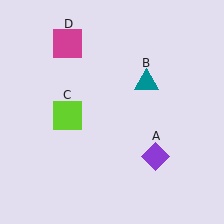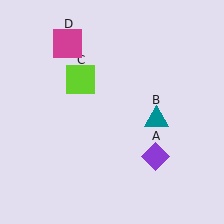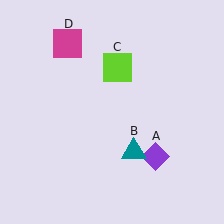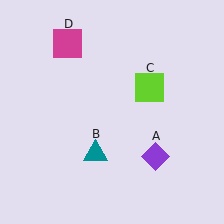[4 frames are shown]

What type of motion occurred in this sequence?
The teal triangle (object B), lime square (object C) rotated clockwise around the center of the scene.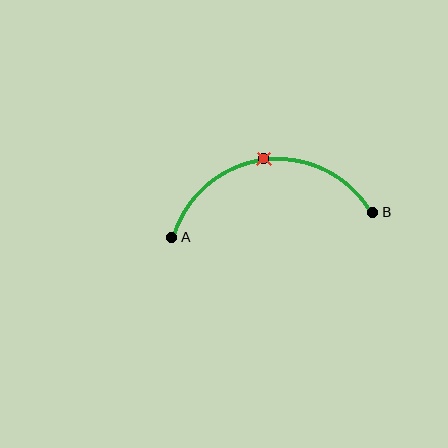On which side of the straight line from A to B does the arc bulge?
The arc bulges above the straight line connecting A and B.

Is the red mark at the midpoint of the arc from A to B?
Yes. The red mark lies on the arc at equal arc-length from both A and B — it is the arc midpoint.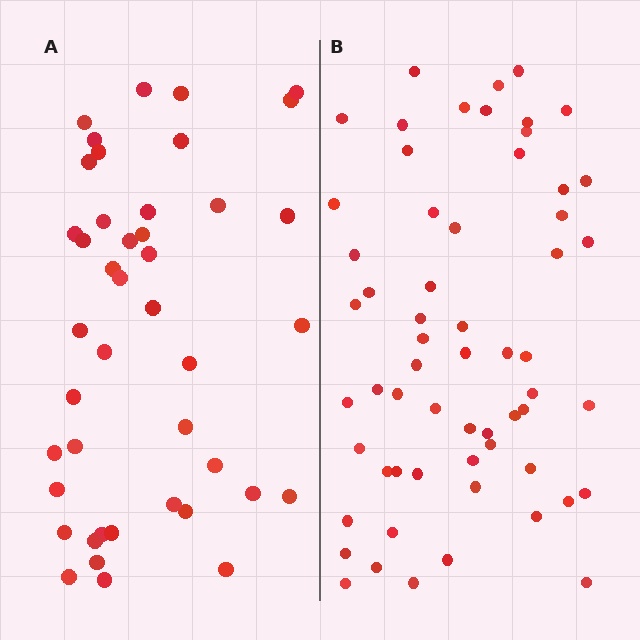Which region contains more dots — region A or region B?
Region B (the right region) has more dots.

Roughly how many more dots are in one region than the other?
Region B has approximately 15 more dots than region A.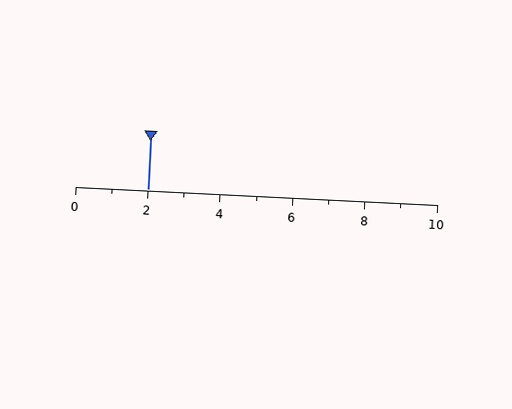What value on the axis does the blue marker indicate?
The marker indicates approximately 2.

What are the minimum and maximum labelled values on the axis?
The axis runs from 0 to 10.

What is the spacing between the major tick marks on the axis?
The major ticks are spaced 2 apart.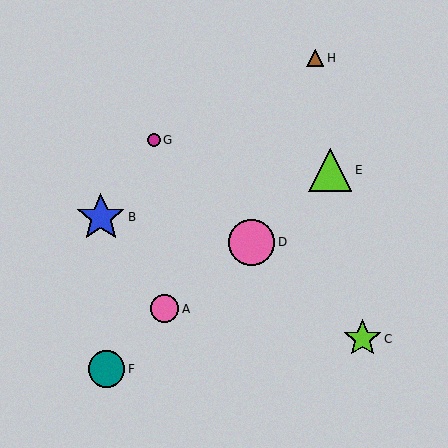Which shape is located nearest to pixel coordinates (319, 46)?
The brown triangle (labeled H) at (315, 58) is nearest to that location.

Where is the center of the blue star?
The center of the blue star is at (101, 218).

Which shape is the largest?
The blue star (labeled B) is the largest.